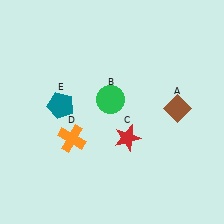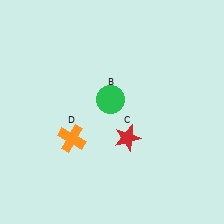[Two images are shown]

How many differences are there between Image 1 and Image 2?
There are 2 differences between the two images.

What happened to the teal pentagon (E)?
The teal pentagon (E) was removed in Image 2. It was in the top-left area of Image 1.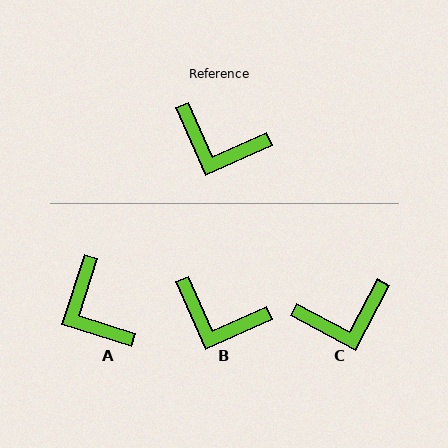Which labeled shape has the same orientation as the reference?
B.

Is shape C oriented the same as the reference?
No, it is off by about 38 degrees.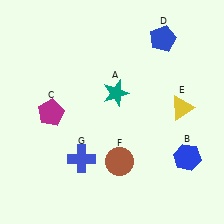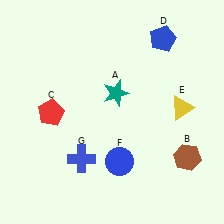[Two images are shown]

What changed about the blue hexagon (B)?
In Image 1, B is blue. In Image 2, it changed to brown.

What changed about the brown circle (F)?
In Image 1, F is brown. In Image 2, it changed to blue.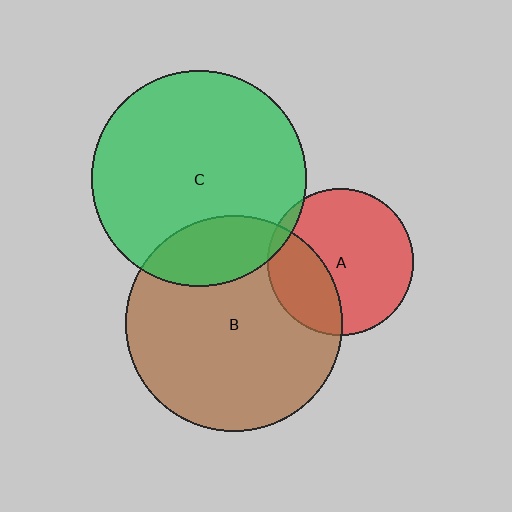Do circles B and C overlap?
Yes.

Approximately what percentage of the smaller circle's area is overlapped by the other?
Approximately 20%.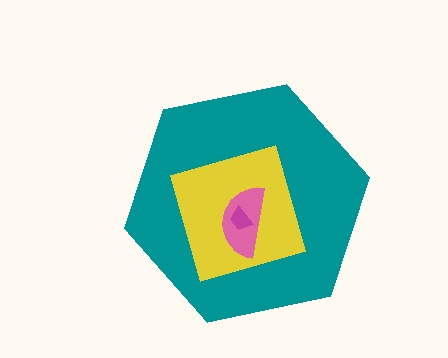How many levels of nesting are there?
4.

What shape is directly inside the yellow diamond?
The pink semicircle.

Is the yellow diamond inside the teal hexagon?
Yes.